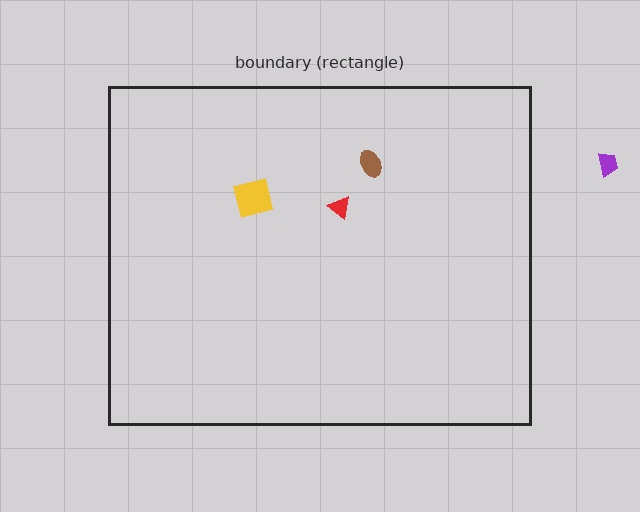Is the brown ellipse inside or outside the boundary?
Inside.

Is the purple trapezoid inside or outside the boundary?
Outside.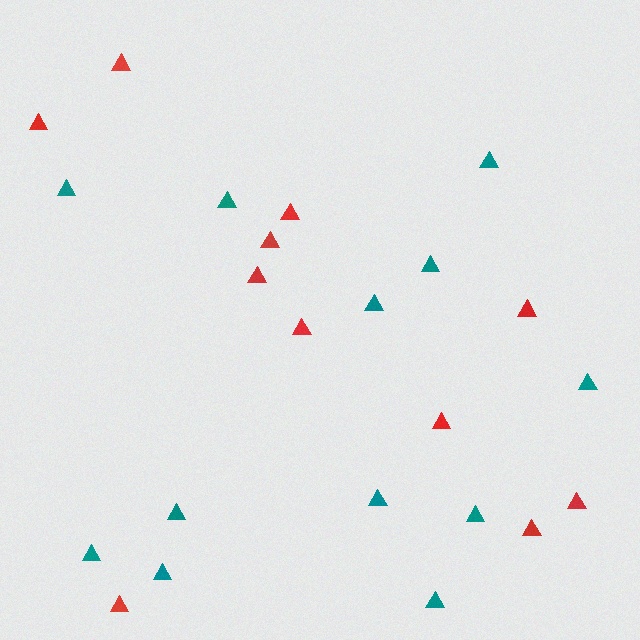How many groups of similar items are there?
There are 2 groups: one group of red triangles (11) and one group of teal triangles (12).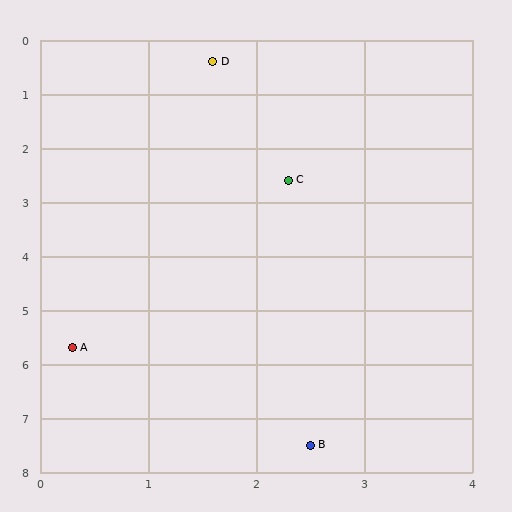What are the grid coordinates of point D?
Point D is at approximately (1.6, 0.4).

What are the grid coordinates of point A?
Point A is at approximately (0.3, 5.7).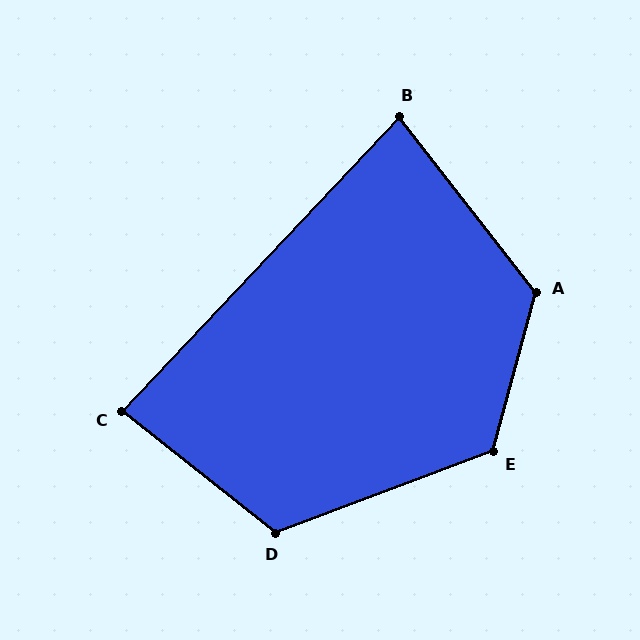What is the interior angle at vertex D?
Approximately 121 degrees (obtuse).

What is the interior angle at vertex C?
Approximately 85 degrees (approximately right).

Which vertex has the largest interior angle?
A, at approximately 127 degrees.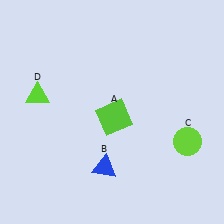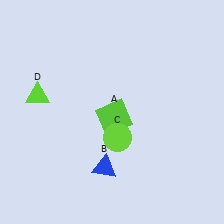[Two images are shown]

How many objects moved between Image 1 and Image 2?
1 object moved between the two images.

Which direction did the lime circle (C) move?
The lime circle (C) moved left.